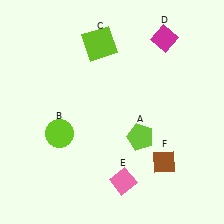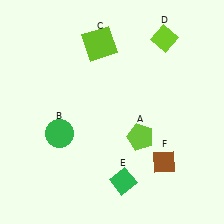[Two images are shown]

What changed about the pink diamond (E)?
In Image 1, E is pink. In Image 2, it changed to green.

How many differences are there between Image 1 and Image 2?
There are 3 differences between the two images.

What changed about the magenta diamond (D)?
In Image 1, D is magenta. In Image 2, it changed to lime.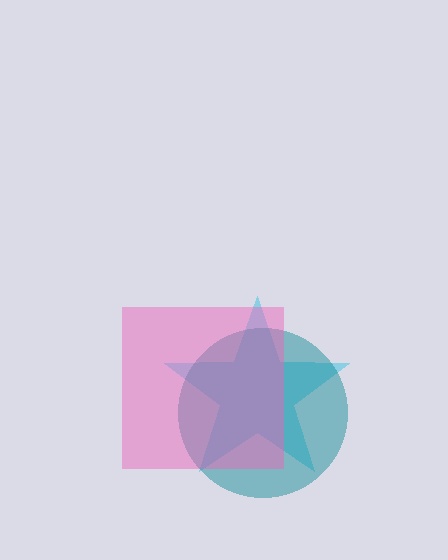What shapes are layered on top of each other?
The layered shapes are: a cyan star, a teal circle, a pink square.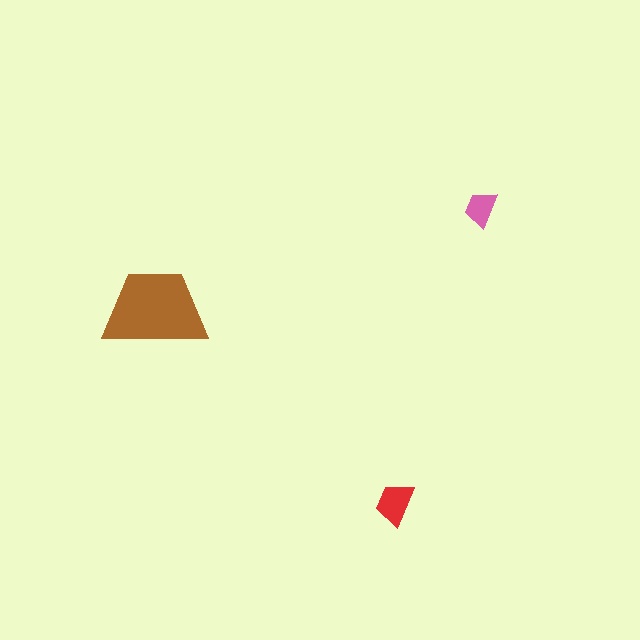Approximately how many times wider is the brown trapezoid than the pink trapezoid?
About 3 times wider.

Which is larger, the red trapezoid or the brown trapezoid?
The brown one.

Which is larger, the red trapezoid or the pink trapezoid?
The red one.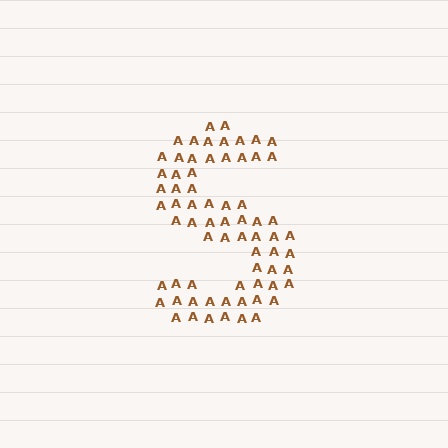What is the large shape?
The large shape is the letter S.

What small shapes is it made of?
It is made of small letter A's.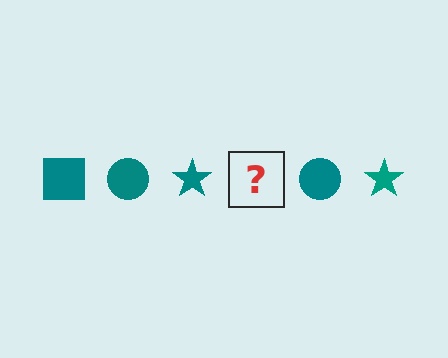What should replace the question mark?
The question mark should be replaced with a teal square.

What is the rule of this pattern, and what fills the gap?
The rule is that the pattern cycles through square, circle, star shapes in teal. The gap should be filled with a teal square.